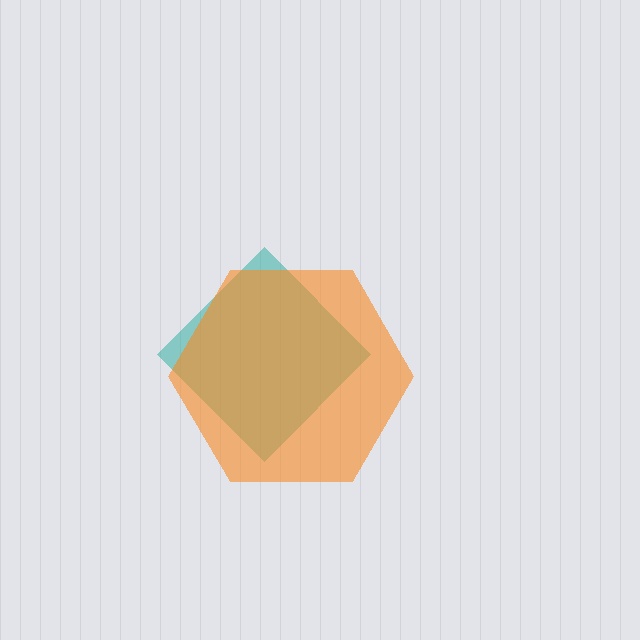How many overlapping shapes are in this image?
There are 2 overlapping shapes in the image.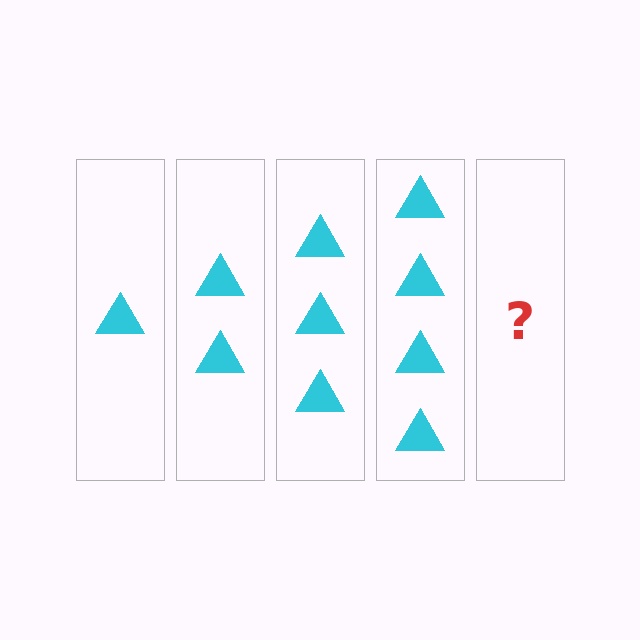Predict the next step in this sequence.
The next step is 5 triangles.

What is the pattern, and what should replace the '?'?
The pattern is that each step adds one more triangle. The '?' should be 5 triangles.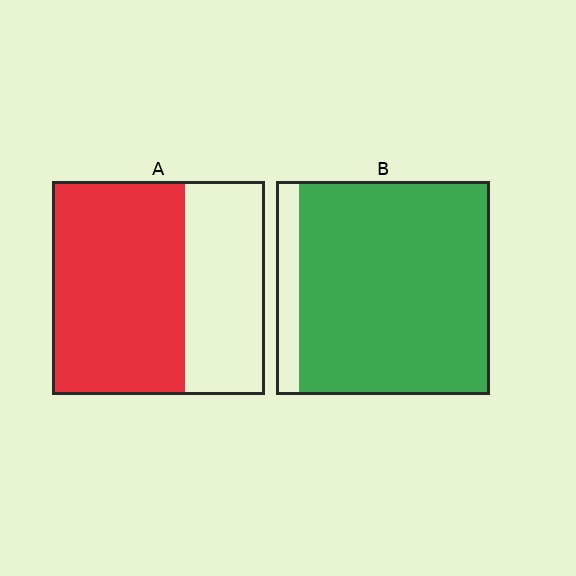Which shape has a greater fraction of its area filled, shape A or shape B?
Shape B.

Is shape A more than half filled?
Yes.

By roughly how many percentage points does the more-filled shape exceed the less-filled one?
By roughly 25 percentage points (B over A).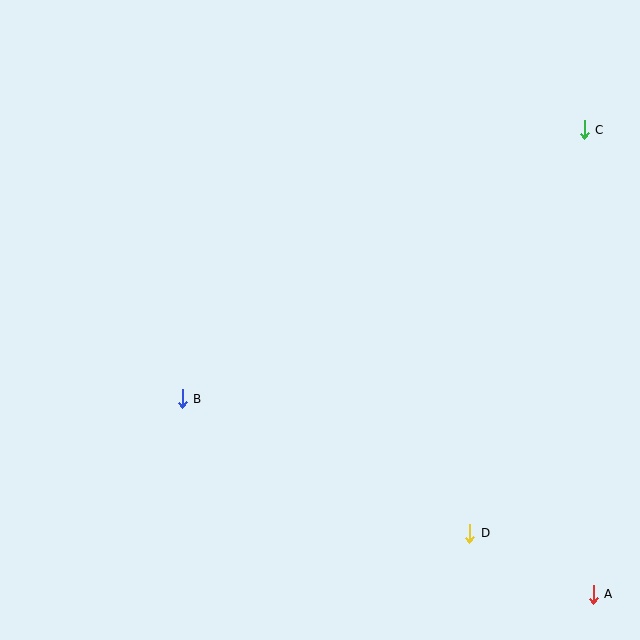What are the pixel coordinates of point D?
Point D is at (470, 533).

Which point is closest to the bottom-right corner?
Point A is closest to the bottom-right corner.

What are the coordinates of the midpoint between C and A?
The midpoint between C and A is at (589, 362).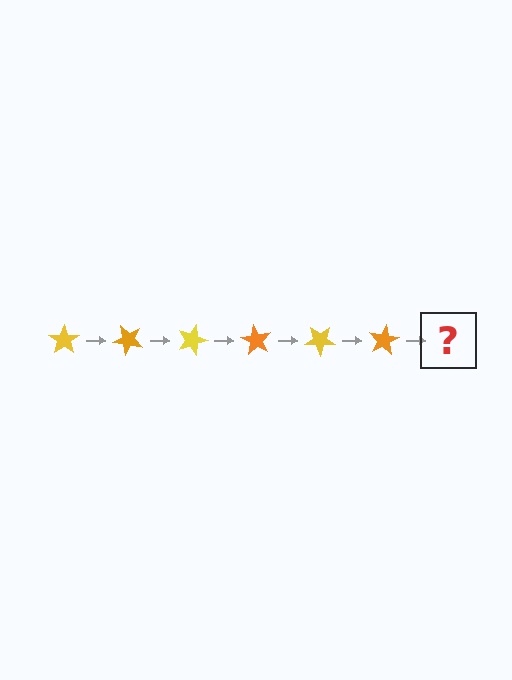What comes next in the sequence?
The next element should be a yellow star, rotated 270 degrees from the start.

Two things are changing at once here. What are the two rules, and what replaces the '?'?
The two rules are that it rotates 45 degrees each step and the color cycles through yellow and orange. The '?' should be a yellow star, rotated 270 degrees from the start.